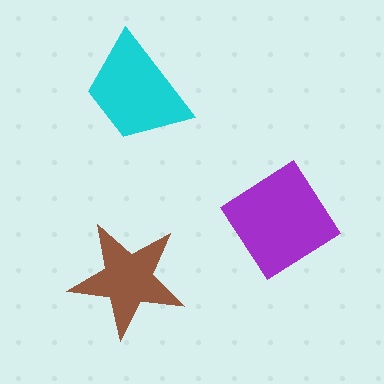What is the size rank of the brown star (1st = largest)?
3rd.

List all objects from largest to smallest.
The purple diamond, the cyan trapezoid, the brown star.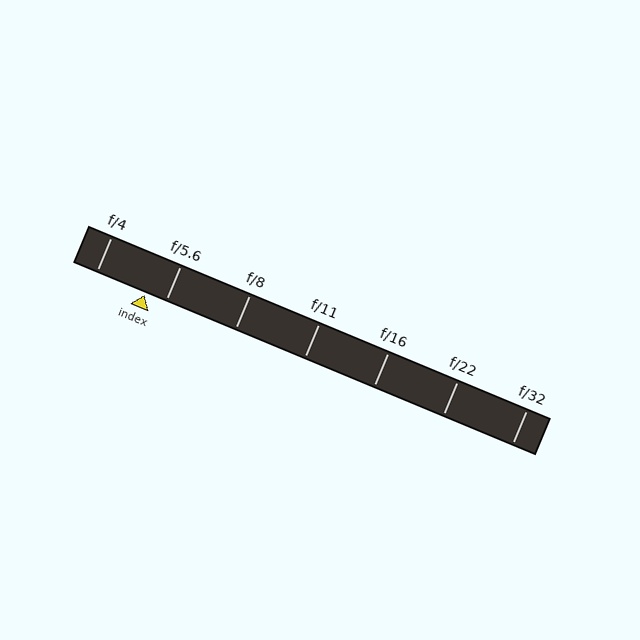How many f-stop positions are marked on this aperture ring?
There are 7 f-stop positions marked.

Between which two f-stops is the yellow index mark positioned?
The index mark is between f/4 and f/5.6.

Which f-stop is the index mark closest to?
The index mark is closest to f/5.6.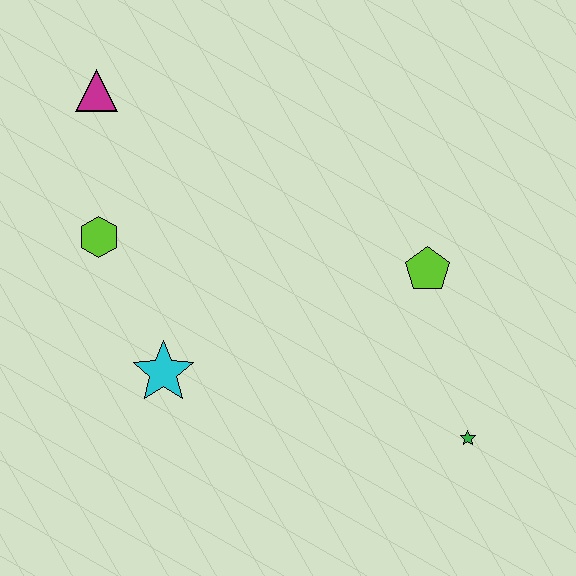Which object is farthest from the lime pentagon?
The magenta triangle is farthest from the lime pentagon.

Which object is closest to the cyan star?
The lime hexagon is closest to the cyan star.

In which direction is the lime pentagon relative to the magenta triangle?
The lime pentagon is to the right of the magenta triangle.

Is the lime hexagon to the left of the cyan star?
Yes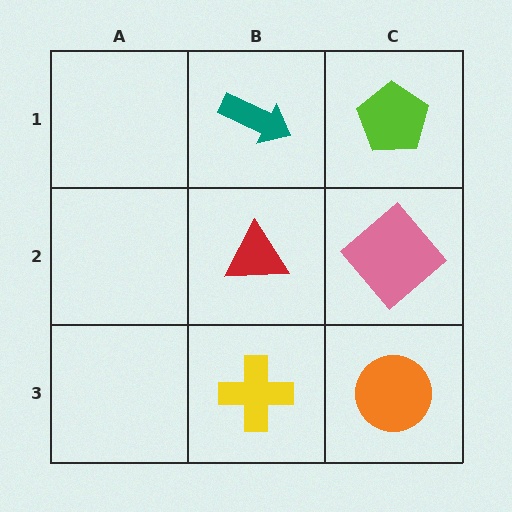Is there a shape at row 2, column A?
No, that cell is empty.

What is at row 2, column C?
A pink diamond.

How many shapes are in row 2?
2 shapes.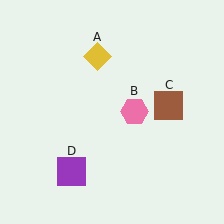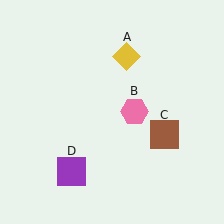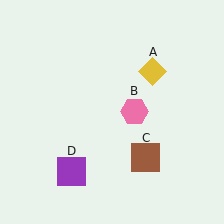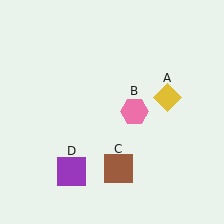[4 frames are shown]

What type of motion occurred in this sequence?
The yellow diamond (object A), brown square (object C) rotated clockwise around the center of the scene.